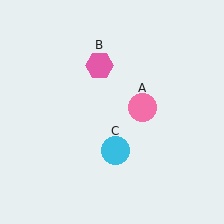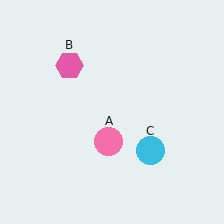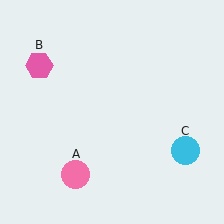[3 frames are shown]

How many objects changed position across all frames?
3 objects changed position: pink circle (object A), pink hexagon (object B), cyan circle (object C).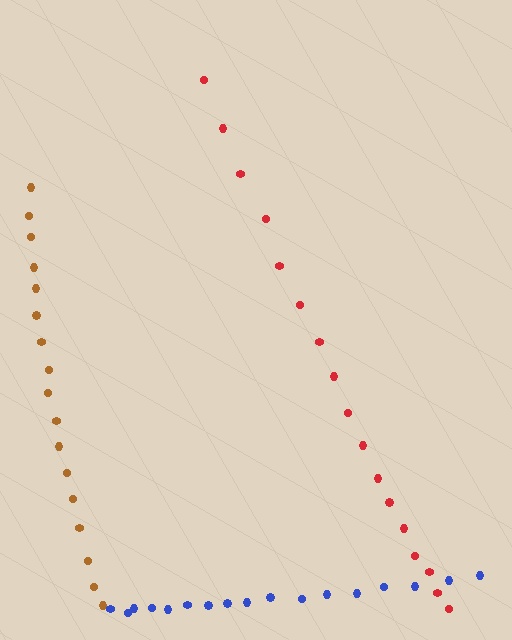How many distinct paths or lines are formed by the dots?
There are 3 distinct paths.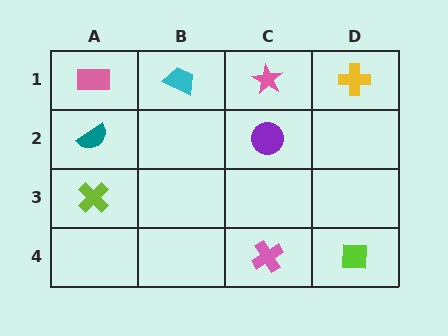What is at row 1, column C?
A pink star.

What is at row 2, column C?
A purple circle.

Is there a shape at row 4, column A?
No, that cell is empty.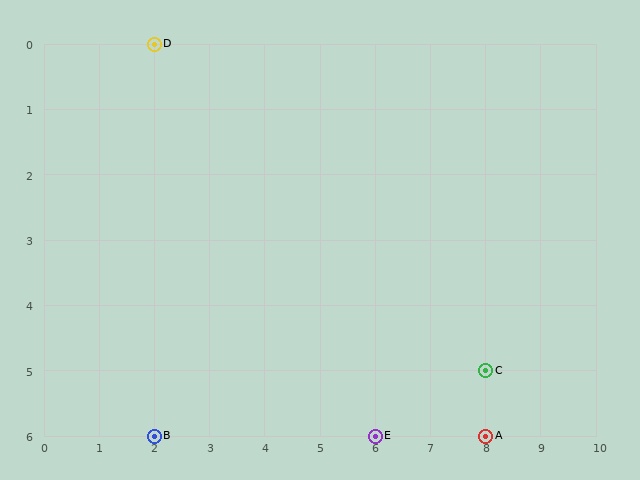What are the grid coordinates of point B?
Point B is at grid coordinates (2, 6).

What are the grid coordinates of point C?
Point C is at grid coordinates (8, 5).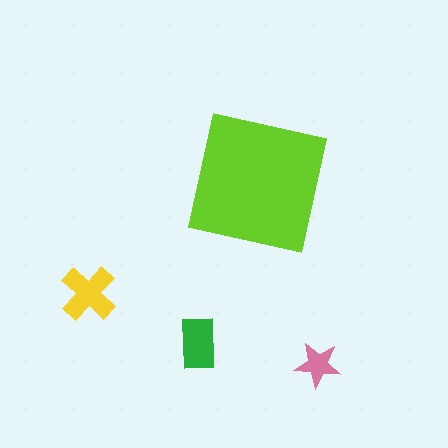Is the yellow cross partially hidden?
No, the yellow cross is fully visible.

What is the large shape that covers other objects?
A lime square.